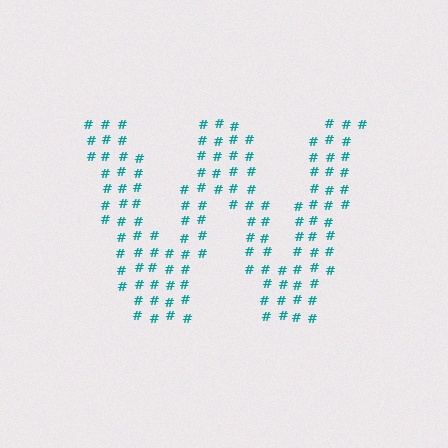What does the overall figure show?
The overall figure shows the letter W.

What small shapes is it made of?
It is made of small hash symbols.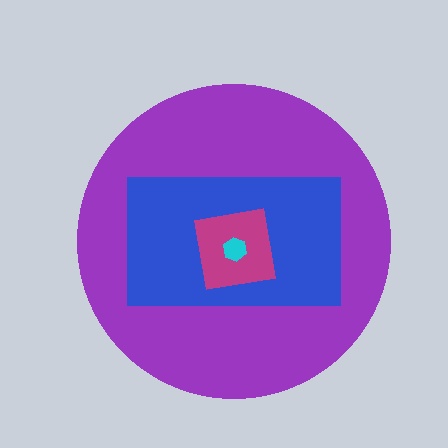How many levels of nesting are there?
4.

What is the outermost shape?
The purple circle.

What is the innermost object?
The cyan hexagon.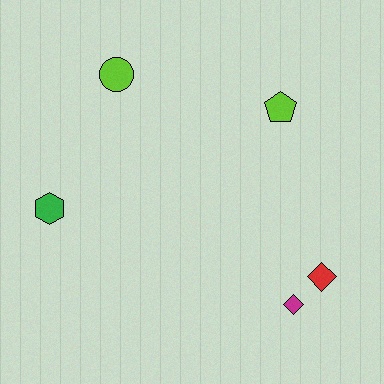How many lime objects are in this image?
There are 2 lime objects.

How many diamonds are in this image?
There are 2 diamonds.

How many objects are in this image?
There are 5 objects.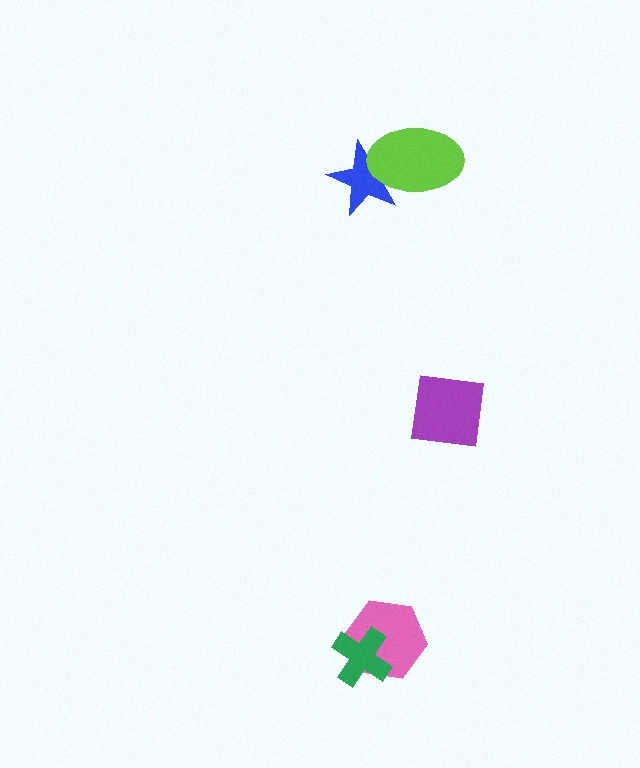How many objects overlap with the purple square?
0 objects overlap with the purple square.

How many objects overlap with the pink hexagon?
1 object overlaps with the pink hexagon.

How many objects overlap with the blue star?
1 object overlaps with the blue star.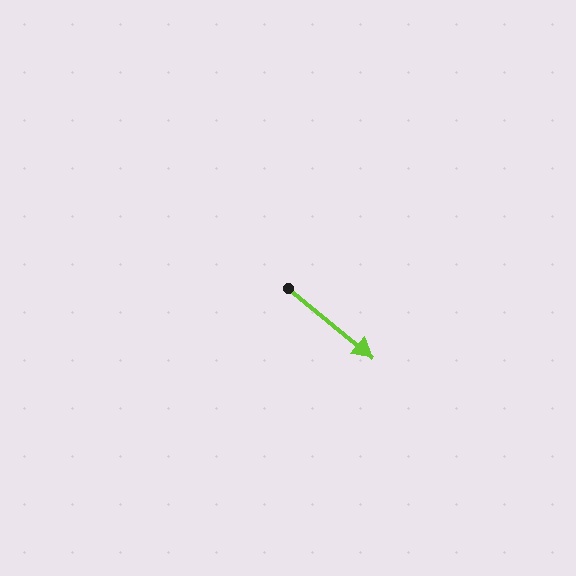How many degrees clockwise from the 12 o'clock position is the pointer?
Approximately 129 degrees.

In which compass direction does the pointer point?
Southeast.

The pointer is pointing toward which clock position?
Roughly 4 o'clock.